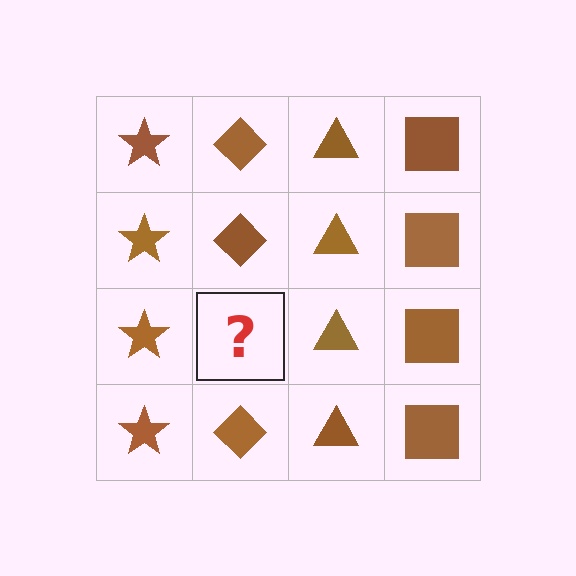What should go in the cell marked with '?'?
The missing cell should contain a brown diamond.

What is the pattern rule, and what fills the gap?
The rule is that each column has a consistent shape. The gap should be filled with a brown diamond.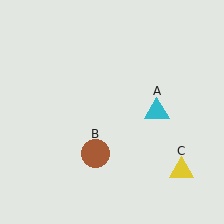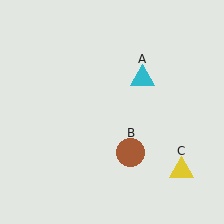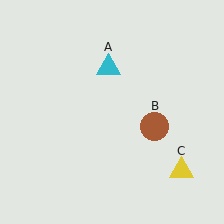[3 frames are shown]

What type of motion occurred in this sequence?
The cyan triangle (object A), brown circle (object B) rotated counterclockwise around the center of the scene.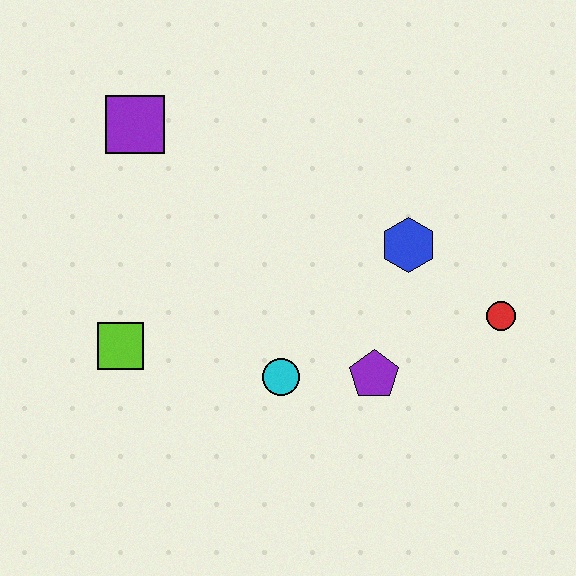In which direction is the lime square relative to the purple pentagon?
The lime square is to the left of the purple pentagon.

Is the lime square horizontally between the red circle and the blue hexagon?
No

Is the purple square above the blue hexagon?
Yes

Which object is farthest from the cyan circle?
The purple square is farthest from the cyan circle.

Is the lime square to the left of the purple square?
Yes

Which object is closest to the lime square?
The cyan circle is closest to the lime square.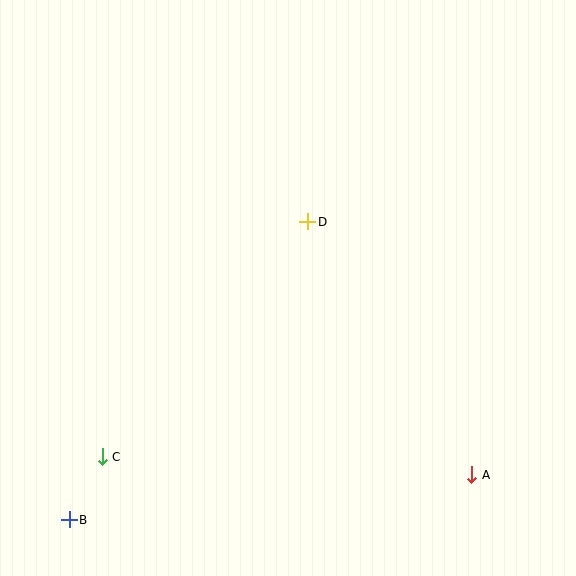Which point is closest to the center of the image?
Point D at (308, 222) is closest to the center.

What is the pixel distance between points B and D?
The distance between B and D is 382 pixels.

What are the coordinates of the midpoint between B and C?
The midpoint between B and C is at (86, 488).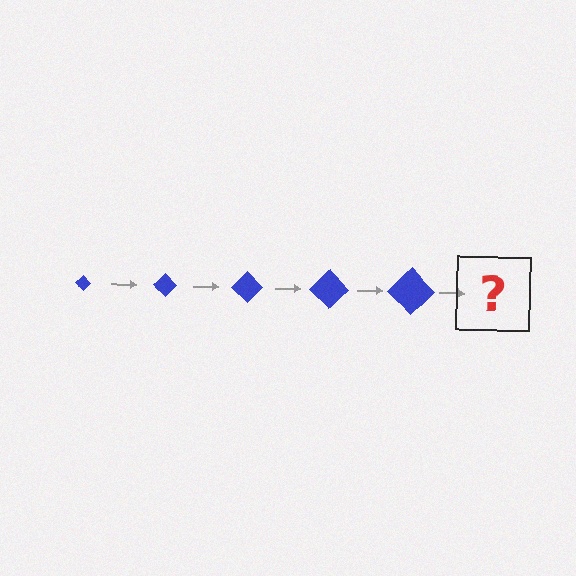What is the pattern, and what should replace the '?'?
The pattern is that the diamond gets progressively larger each step. The '?' should be a blue diamond, larger than the previous one.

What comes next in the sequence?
The next element should be a blue diamond, larger than the previous one.